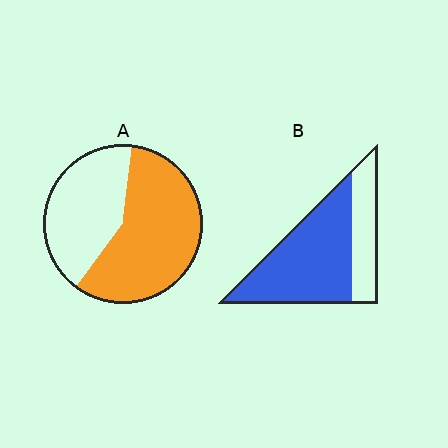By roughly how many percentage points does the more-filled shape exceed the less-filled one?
By roughly 10 percentage points (B over A).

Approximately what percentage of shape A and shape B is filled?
A is approximately 60% and B is approximately 70%.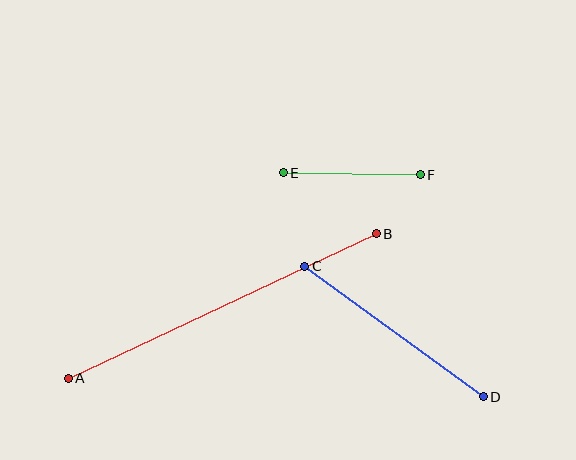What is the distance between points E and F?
The distance is approximately 137 pixels.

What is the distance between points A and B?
The distance is approximately 340 pixels.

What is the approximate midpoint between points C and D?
The midpoint is at approximately (394, 332) pixels.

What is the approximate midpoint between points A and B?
The midpoint is at approximately (222, 306) pixels.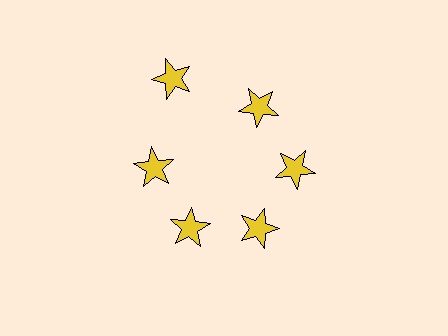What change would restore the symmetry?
The symmetry would be restored by moving it inward, back onto the ring so that all 6 stars sit at equal angles and equal distance from the center.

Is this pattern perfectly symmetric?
No. The 6 yellow stars are arranged in a ring, but one element near the 11 o'clock position is pushed outward from the center, breaking the 6-fold rotational symmetry.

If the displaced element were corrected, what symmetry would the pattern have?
It would have 6-fold rotational symmetry — the pattern would map onto itself every 60 degrees.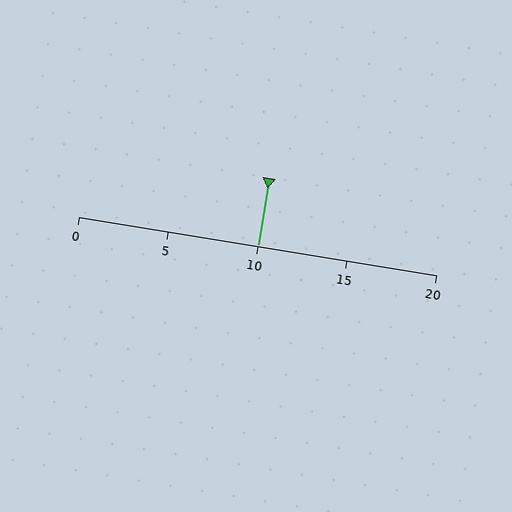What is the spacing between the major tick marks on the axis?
The major ticks are spaced 5 apart.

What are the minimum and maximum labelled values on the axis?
The axis runs from 0 to 20.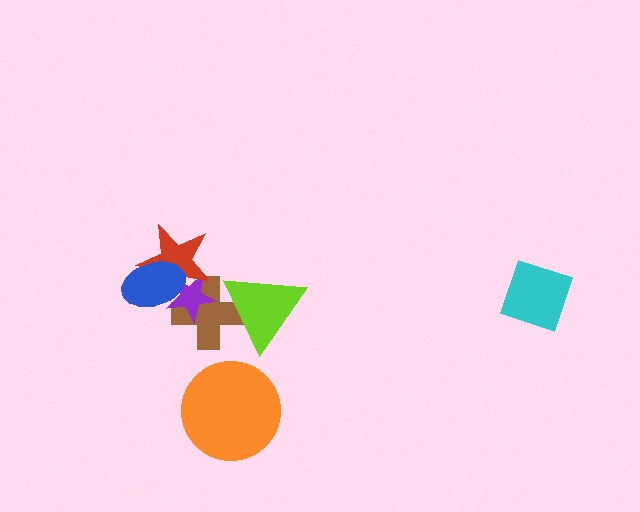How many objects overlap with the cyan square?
0 objects overlap with the cyan square.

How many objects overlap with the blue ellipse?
3 objects overlap with the blue ellipse.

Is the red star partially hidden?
Yes, it is partially covered by another shape.